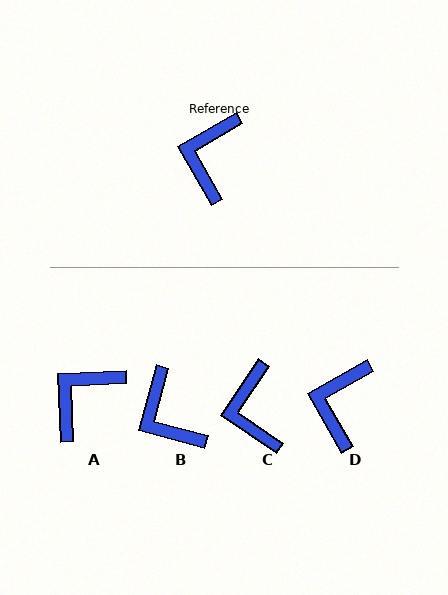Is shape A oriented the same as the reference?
No, it is off by about 27 degrees.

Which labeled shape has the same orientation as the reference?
D.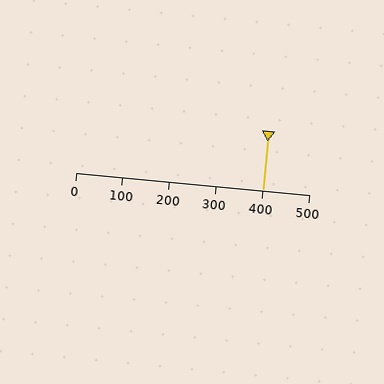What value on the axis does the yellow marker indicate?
The marker indicates approximately 400.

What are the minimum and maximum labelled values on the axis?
The axis runs from 0 to 500.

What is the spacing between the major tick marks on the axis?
The major ticks are spaced 100 apart.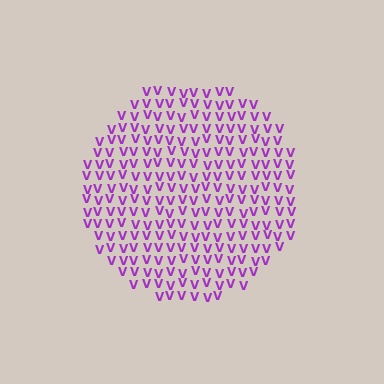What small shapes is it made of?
It is made of small letter V's.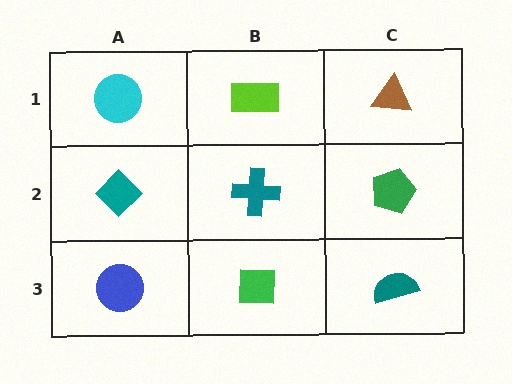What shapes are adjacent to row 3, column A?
A teal diamond (row 2, column A), a green square (row 3, column B).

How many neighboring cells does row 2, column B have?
4.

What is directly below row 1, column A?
A teal diamond.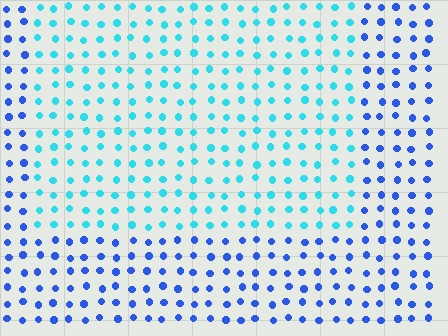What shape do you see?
I see a rectangle.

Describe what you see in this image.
The image is filled with small blue elements in a uniform arrangement. A rectangle-shaped region is visible where the elements are tinted to a slightly different hue, forming a subtle color boundary.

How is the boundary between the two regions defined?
The boundary is defined purely by a slight shift in hue (about 42 degrees). Spacing, size, and orientation are identical on both sides.